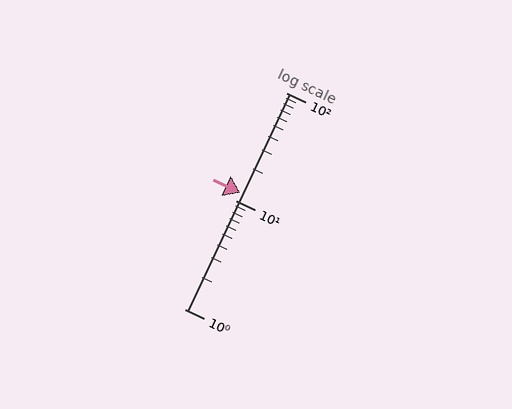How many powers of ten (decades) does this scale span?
The scale spans 2 decades, from 1 to 100.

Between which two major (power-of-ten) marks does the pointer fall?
The pointer is between 10 and 100.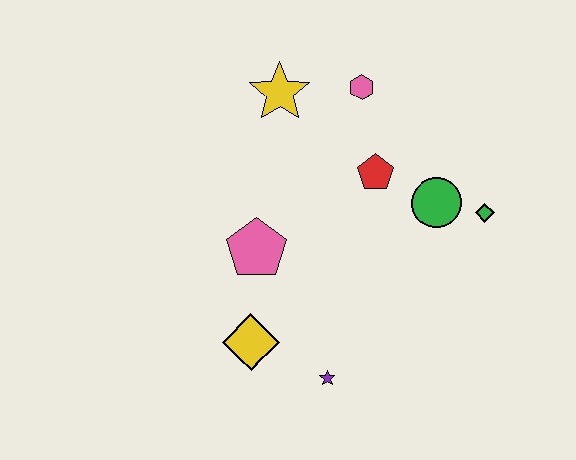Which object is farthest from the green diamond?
The yellow diamond is farthest from the green diamond.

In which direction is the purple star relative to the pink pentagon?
The purple star is below the pink pentagon.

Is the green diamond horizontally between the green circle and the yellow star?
No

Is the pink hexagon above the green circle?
Yes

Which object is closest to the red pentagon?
The green circle is closest to the red pentagon.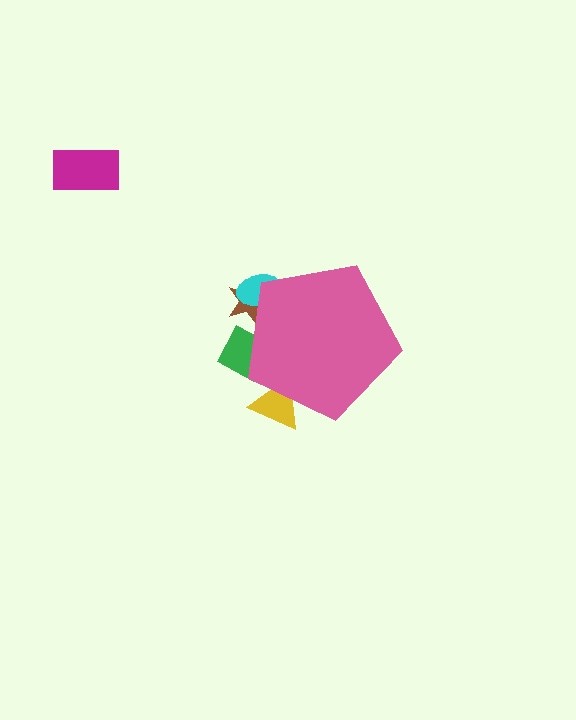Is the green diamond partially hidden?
Yes, the green diamond is partially hidden behind the pink pentagon.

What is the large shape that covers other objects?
A pink pentagon.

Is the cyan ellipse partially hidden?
Yes, the cyan ellipse is partially hidden behind the pink pentagon.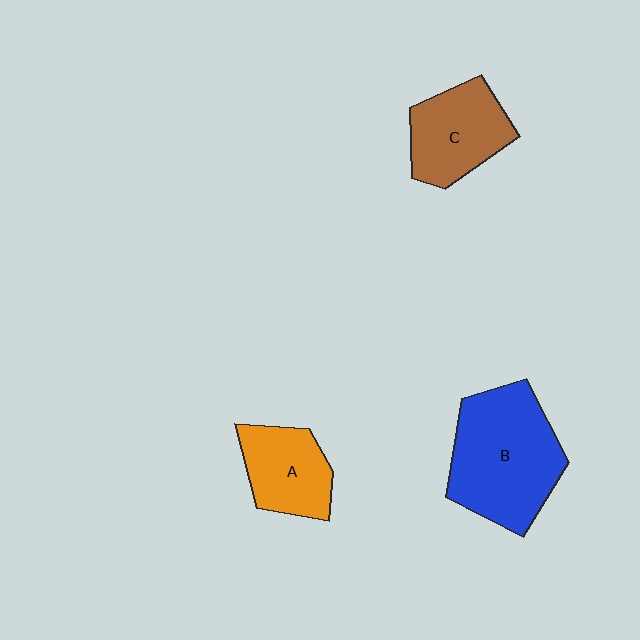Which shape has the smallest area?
Shape A (orange).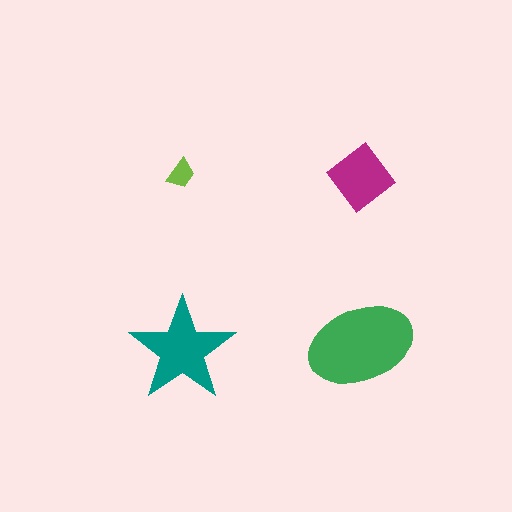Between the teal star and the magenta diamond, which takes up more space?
The teal star.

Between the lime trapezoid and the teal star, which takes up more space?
The teal star.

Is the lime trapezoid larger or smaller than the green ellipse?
Smaller.